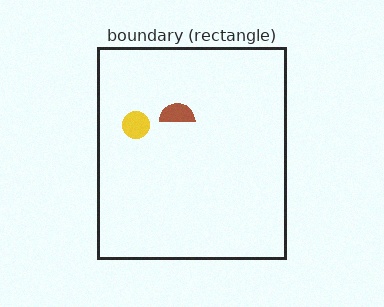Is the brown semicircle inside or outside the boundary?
Inside.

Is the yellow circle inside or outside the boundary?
Inside.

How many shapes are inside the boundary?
2 inside, 0 outside.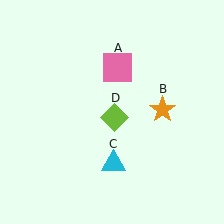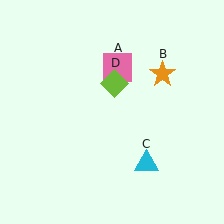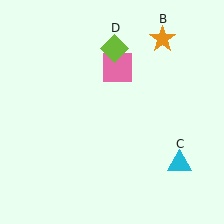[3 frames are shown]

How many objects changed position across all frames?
3 objects changed position: orange star (object B), cyan triangle (object C), lime diamond (object D).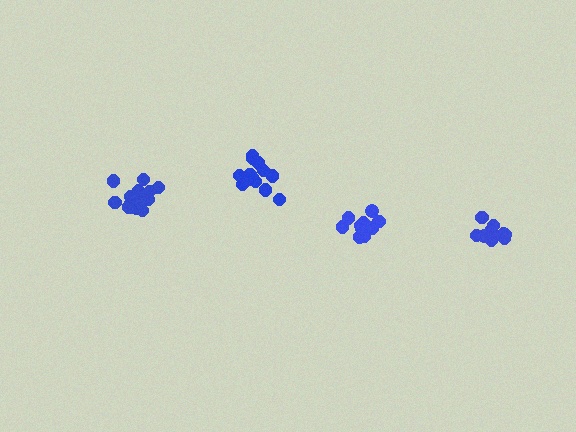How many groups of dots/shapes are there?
There are 4 groups.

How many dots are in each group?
Group 1: 16 dots, Group 2: 15 dots, Group 3: 12 dots, Group 4: 11 dots (54 total).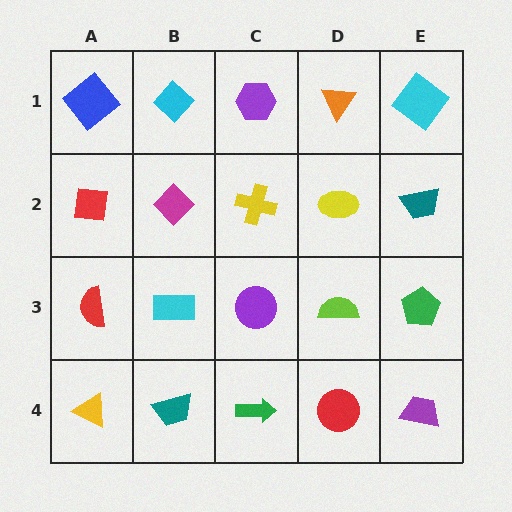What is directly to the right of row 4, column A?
A teal trapezoid.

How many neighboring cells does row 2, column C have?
4.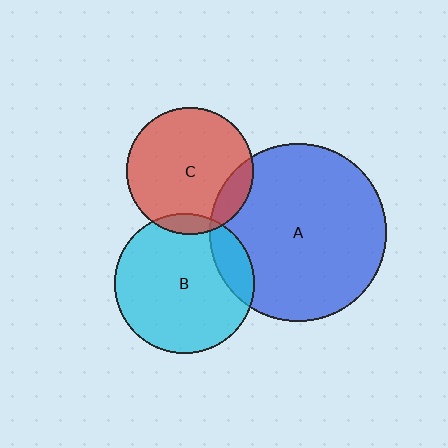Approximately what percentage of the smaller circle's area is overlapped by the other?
Approximately 15%.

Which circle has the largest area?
Circle A (blue).